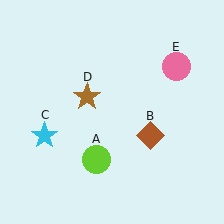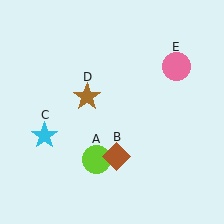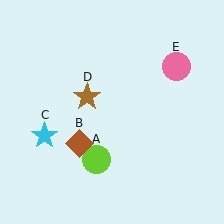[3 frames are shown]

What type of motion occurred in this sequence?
The brown diamond (object B) rotated clockwise around the center of the scene.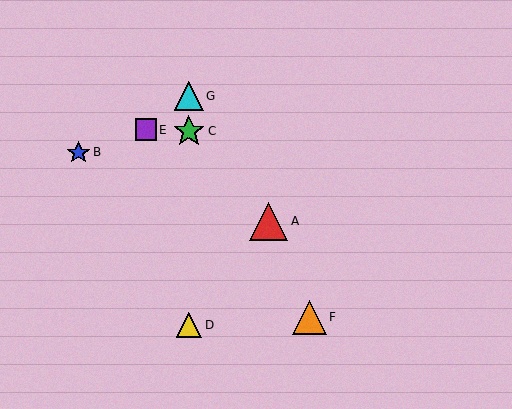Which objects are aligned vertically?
Objects C, D, G are aligned vertically.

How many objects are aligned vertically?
3 objects (C, D, G) are aligned vertically.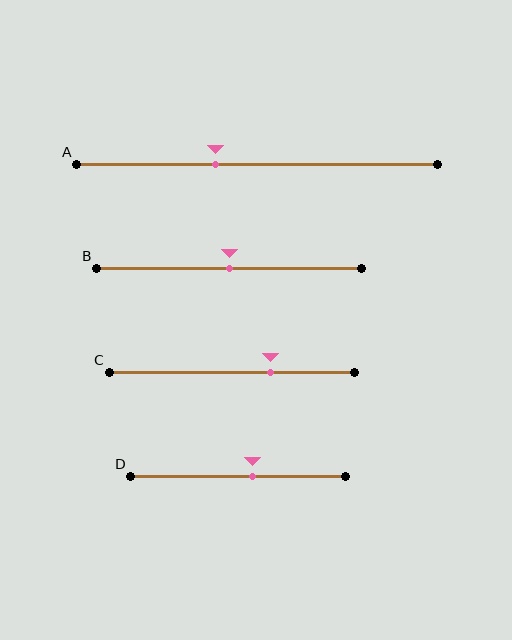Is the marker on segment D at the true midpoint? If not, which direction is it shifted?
No, the marker on segment D is shifted to the right by about 6% of the segment length.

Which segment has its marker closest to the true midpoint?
Segment B has its marker closest to the true midpoint.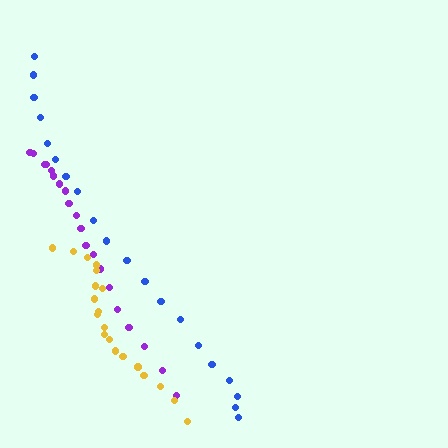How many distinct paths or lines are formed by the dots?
There are 3 distinct paths.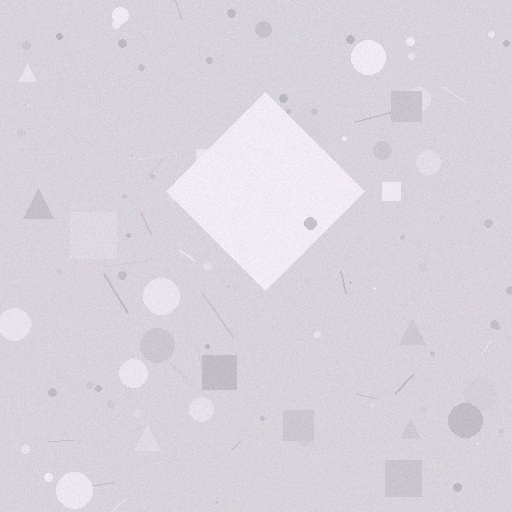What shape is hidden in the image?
A diamond is hidden in the image.